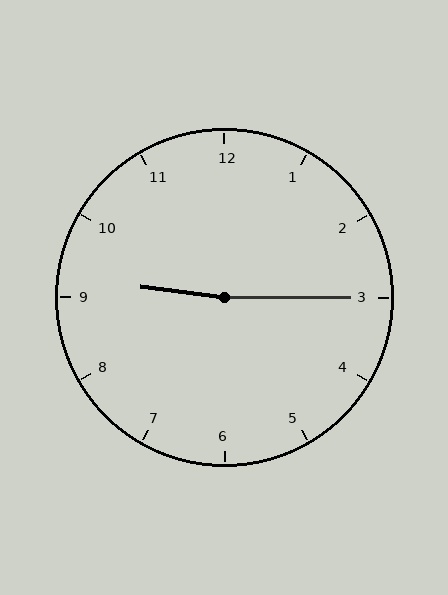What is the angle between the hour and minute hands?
Approximately 172 degrees.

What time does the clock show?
9:15.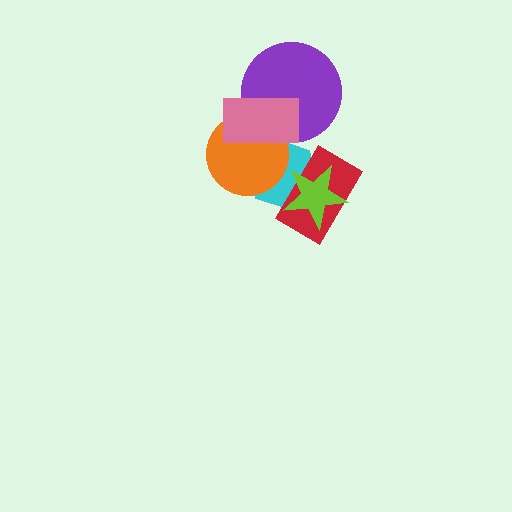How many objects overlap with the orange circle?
3 objects overlap with the orange circle.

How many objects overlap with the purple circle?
2 objects overlap with the purple circle.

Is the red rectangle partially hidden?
Yes, it is partially covered by another shape.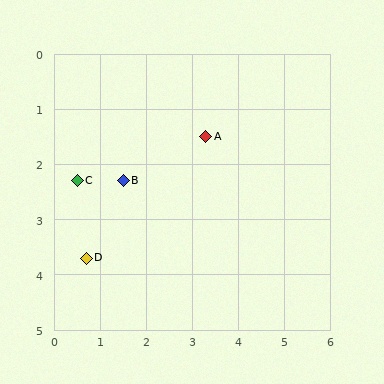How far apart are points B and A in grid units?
Points B and A are about 2.0 grid units apart.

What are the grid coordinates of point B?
Point B is at approximately (1.5, 2.3).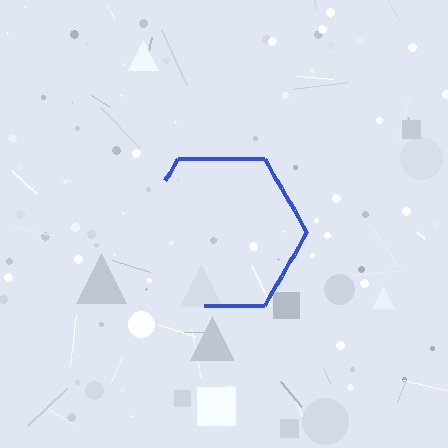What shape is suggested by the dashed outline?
The dashed outline suggests a hexagon.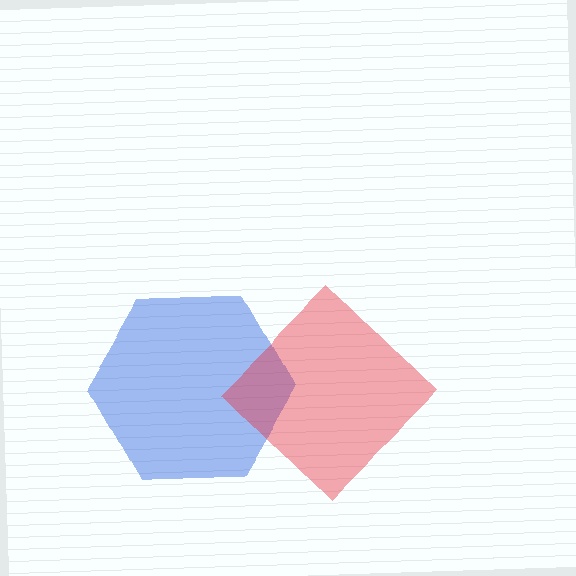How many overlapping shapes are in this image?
There are 2 overlapping shapes in the image.